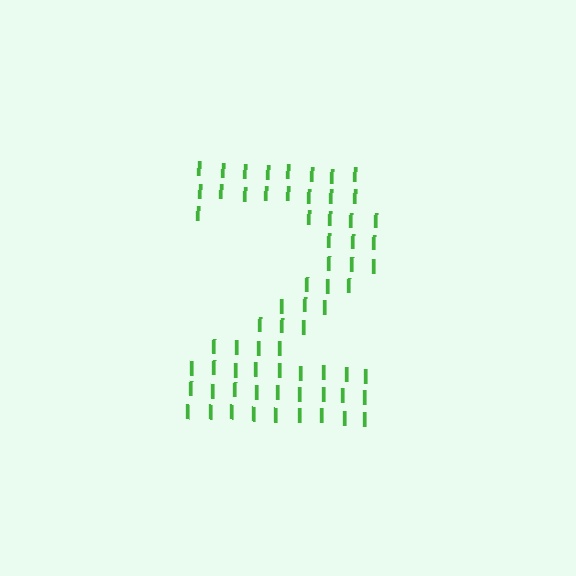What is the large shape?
The large shape is the digit 2.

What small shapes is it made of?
It is made of small letter I's.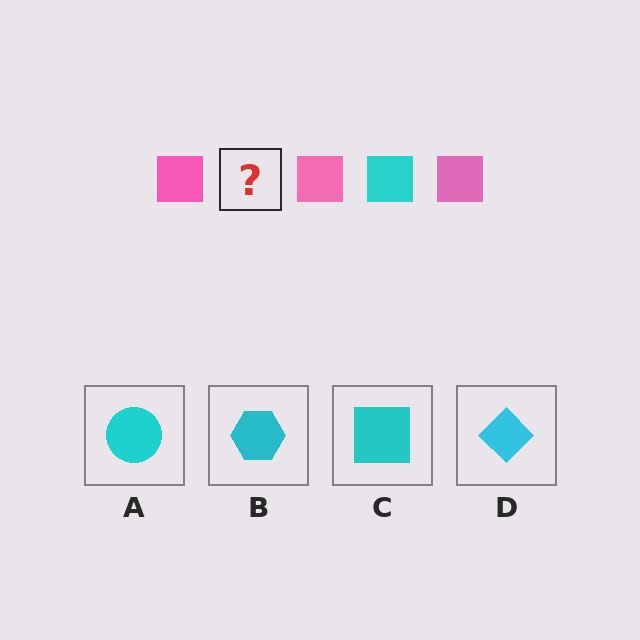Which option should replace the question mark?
Option C.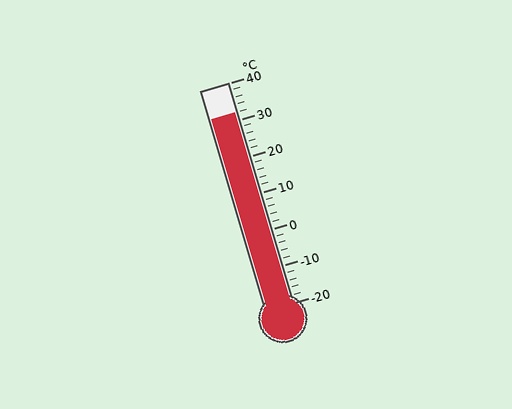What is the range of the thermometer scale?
The thermometer scale ranges from -20°C to 40°C.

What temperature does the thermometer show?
The thermometer shows approximately 32°C.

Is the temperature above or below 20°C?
The temperature is above 20°C.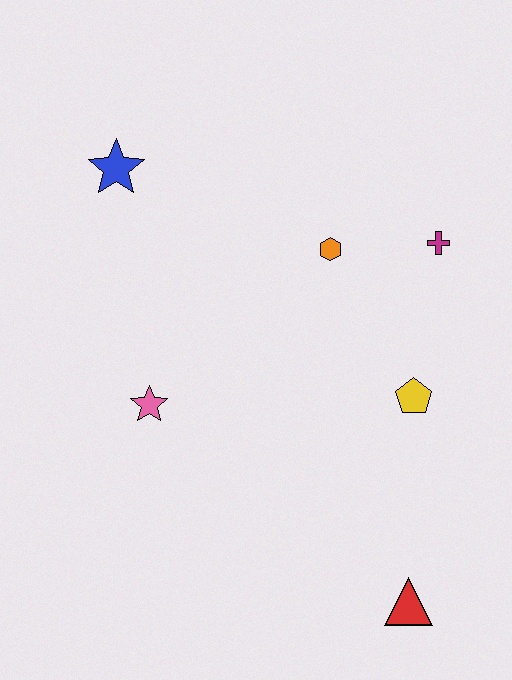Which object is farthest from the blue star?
The red triangle is farthest from the blue star.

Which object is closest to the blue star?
The orange hexagon is closest to the blue star.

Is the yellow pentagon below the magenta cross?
Yes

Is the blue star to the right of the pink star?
No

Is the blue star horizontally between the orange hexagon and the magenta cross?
No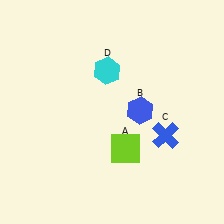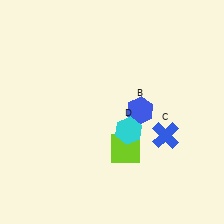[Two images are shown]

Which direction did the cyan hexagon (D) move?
The cyan hexagon (D) moved down.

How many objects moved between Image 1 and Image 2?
1 object moved between the two images.